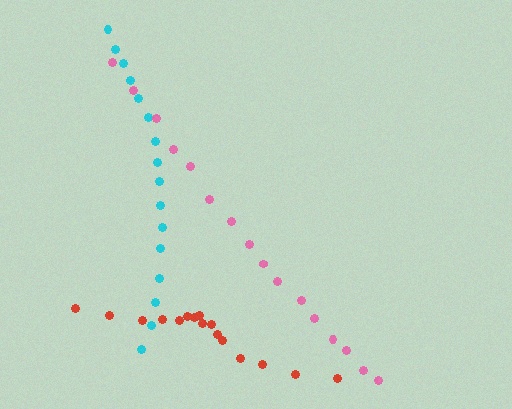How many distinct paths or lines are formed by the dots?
There are 3 distinct paths.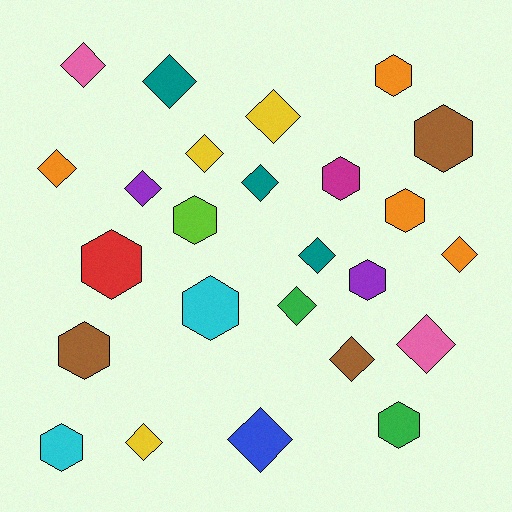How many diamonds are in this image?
There are 14 diamonds.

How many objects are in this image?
There are 25 objects.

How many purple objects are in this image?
There are 2 purple objects.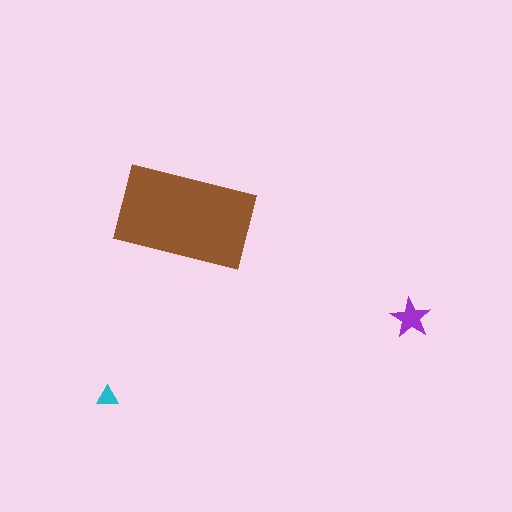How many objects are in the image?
There are 3 objects in the image.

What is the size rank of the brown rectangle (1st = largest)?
1st.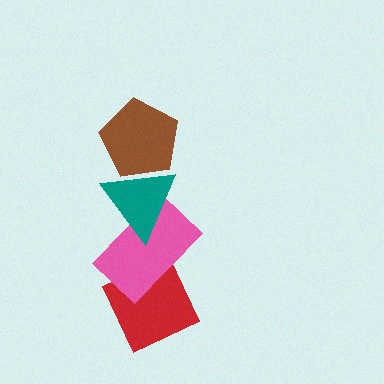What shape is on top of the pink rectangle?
The teal triangle is on top of the pink rectangle.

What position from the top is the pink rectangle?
The pink rectangle is 3rd from the top.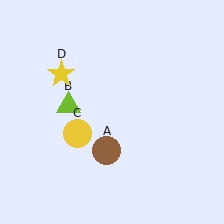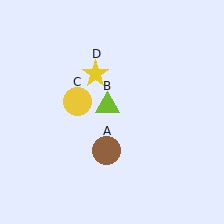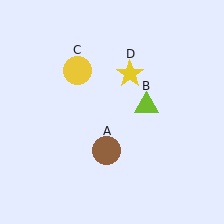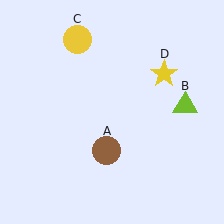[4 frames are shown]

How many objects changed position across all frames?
3 objects changed position: lime triangle (object B), yellow circle (object C), yellow star (object D).